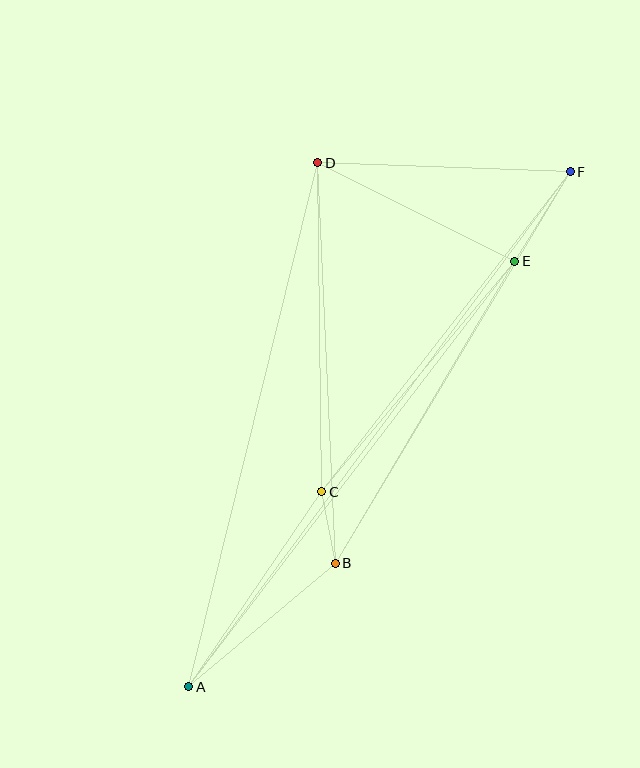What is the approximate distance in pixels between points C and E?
The distance between C and E is approximately 301 pixels.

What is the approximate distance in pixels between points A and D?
The distance between A and D is approximately 540 pixels.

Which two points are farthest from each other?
Points A and F are farthest from each other.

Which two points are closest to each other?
Points B and C are closest to each other.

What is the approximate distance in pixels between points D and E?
The distance between D and E is approximately 220 pixels.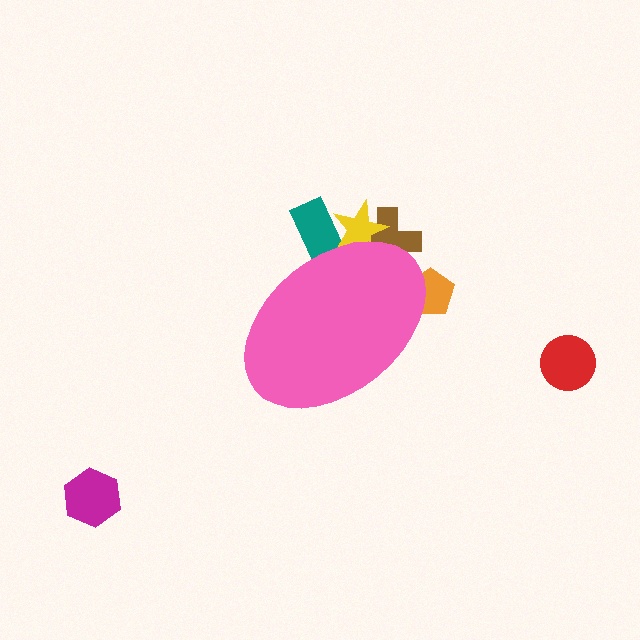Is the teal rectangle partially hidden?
Yes, the teal rectangle is partially hidden behind the pink ellipse.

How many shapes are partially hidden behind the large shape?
4 shapes are partially hidden.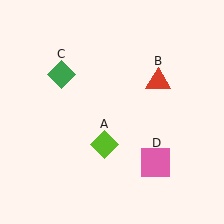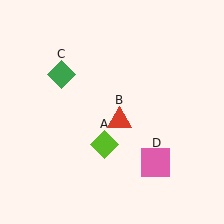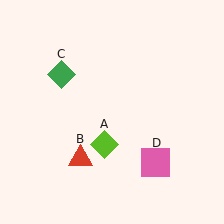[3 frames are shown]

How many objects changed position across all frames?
1 object changed position: red triangle (object B).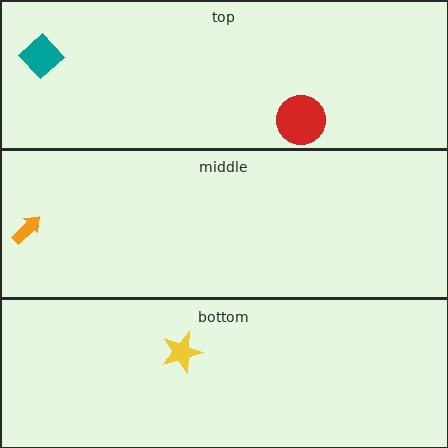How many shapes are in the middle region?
1.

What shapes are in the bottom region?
The yellow star.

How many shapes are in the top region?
2.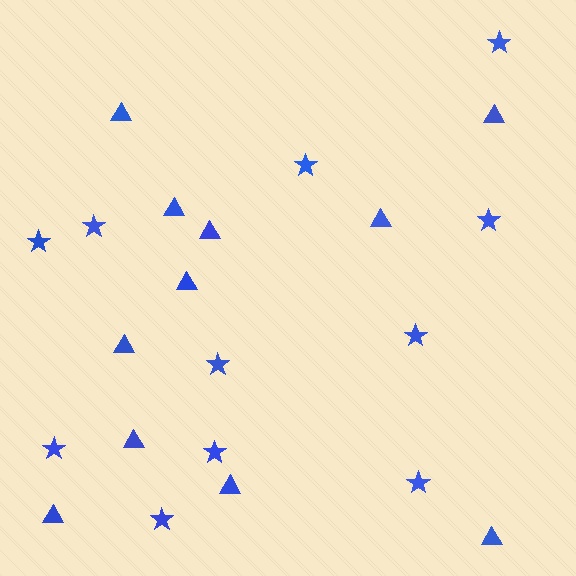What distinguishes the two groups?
There are 2 groups: one group of stars (11) and one group of triangles (11).